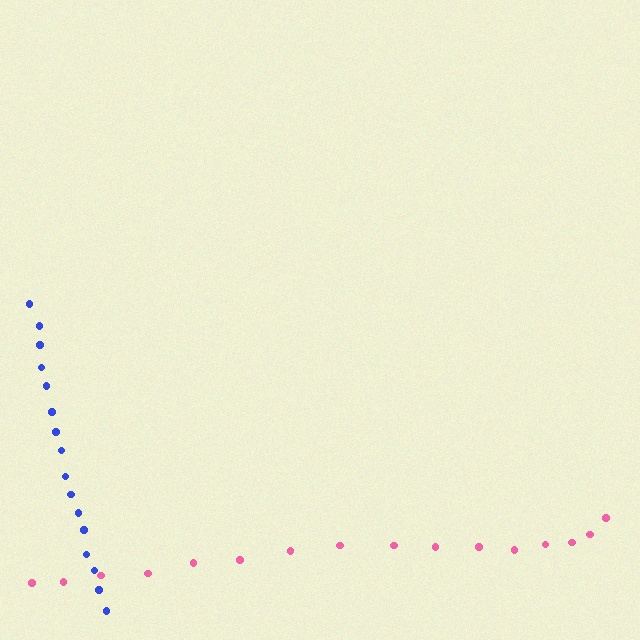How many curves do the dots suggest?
There are 2 distinct paths.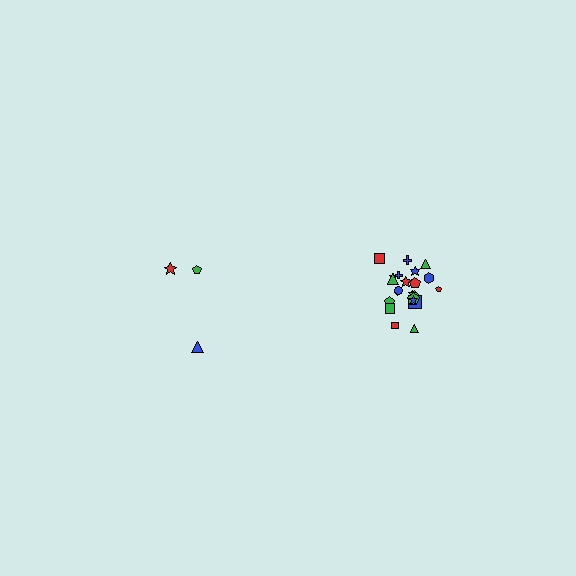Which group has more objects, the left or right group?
The right group.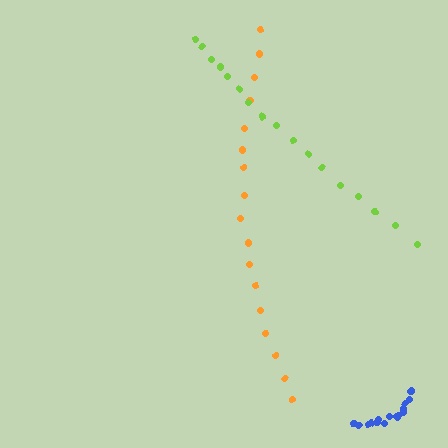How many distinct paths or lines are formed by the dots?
There are 3 distinct paths.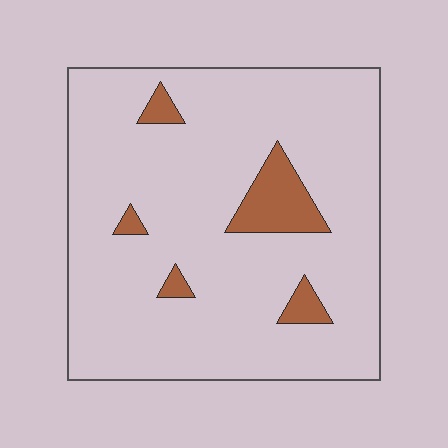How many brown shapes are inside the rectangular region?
5.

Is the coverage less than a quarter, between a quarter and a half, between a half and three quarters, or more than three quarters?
Less than a quarter.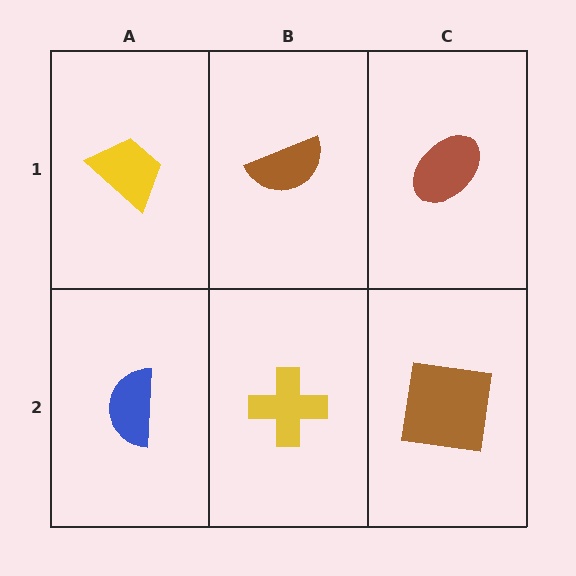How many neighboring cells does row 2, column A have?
2.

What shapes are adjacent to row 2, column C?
A brown ellipse (row 1, column C), a yellow cross (row 2, column B).